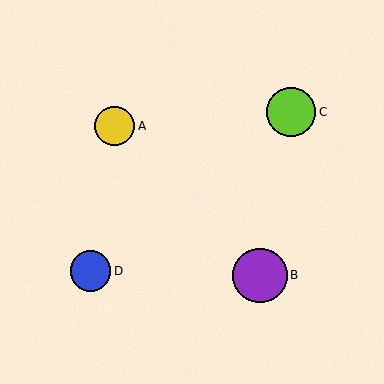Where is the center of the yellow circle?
The center of the yellow circle is at (115, 126).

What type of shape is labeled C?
Shape C is a lime circle.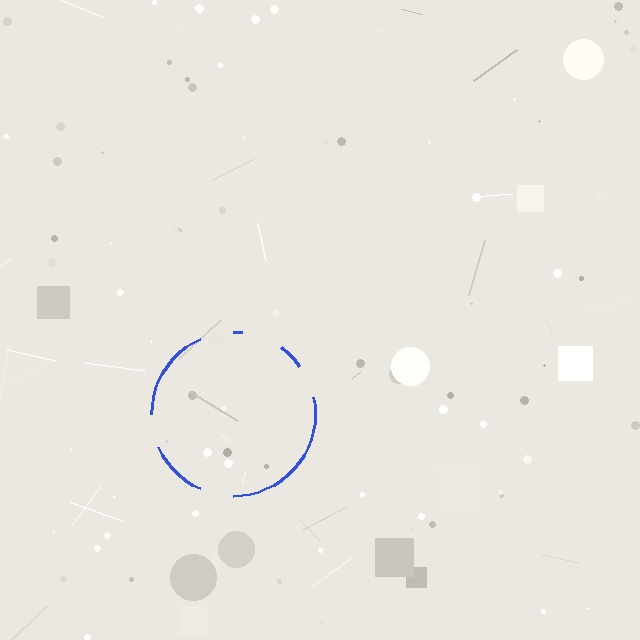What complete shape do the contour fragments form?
The contour fragments form a circle.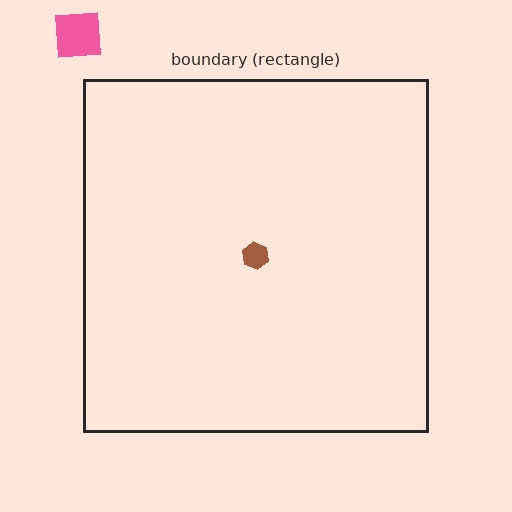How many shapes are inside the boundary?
1 inside, 1 outside.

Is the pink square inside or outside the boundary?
Outside.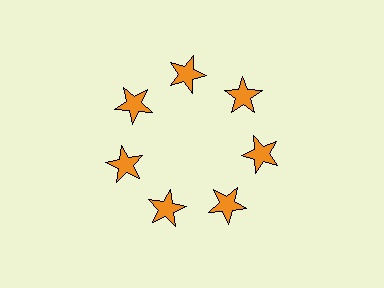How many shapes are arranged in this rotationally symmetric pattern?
There are 7 shapes, arranged in 7 groups of 1.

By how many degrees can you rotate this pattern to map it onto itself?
The pattern maps onto itself every 51 degrees of rotation.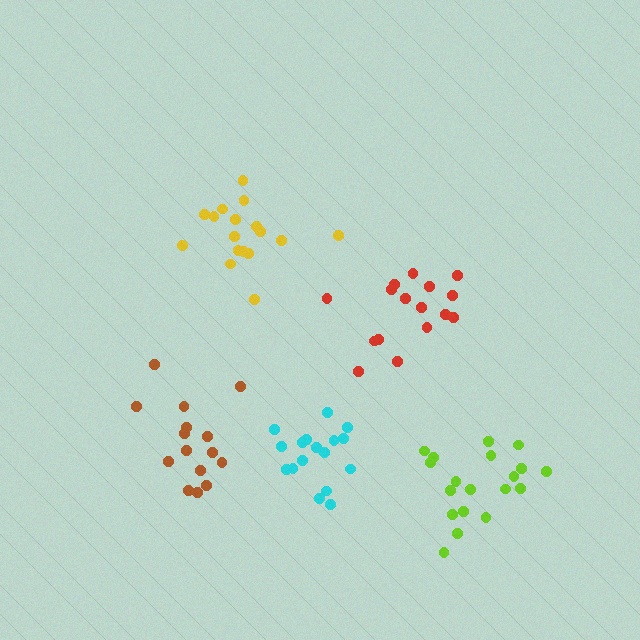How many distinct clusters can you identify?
There are 5 distinct clusters.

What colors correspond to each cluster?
The clusters are colored: lime, red, brown, yellow, cyan.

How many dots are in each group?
Group 1: 19 dots, Group 2: 16 dots, Group 3: 15 dots, Group 4: 17 dots, Group 5: 17 dots (84 total).